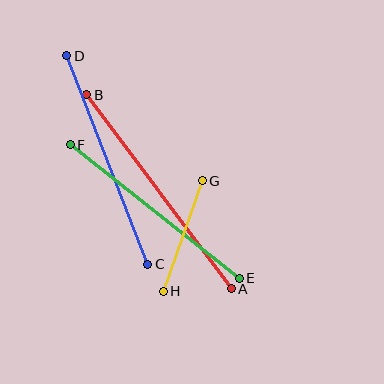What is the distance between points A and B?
The distance is approximately 242 pixels.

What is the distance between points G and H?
The distance is approximately 117 pixels.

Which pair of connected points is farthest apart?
Points A and B are farthest apart.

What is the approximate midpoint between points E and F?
The midpoint is at approximately (155, 211) pixels.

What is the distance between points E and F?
The distance is approximately 215 pixels.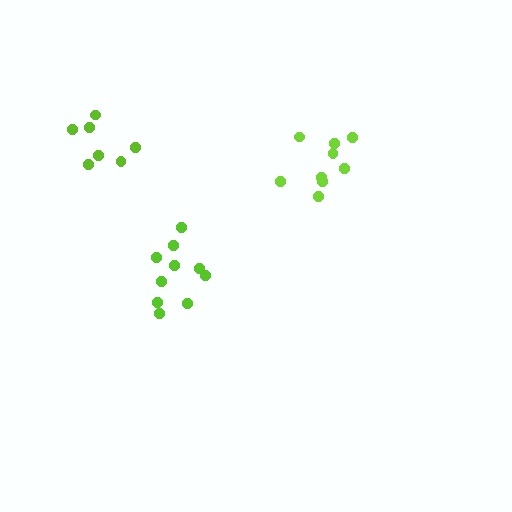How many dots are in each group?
Group 1: 10 dots, Group 2: 9 dots, Group 3: 7 dots (26 total).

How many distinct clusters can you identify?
There are 3 distinct clusters.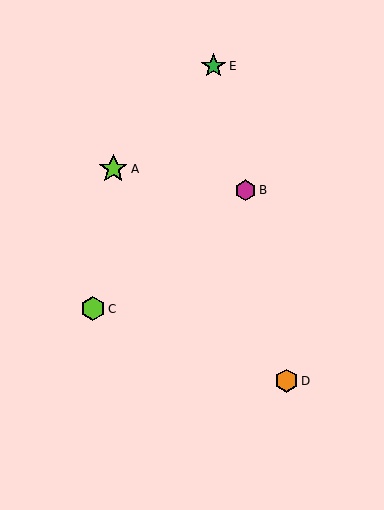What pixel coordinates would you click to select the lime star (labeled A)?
Click at (113, 169) to select the lime star A.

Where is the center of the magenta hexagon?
The center of the magenta hexagon is at (246, 190).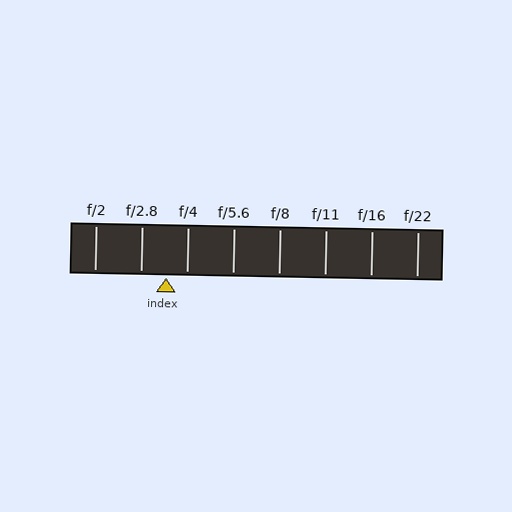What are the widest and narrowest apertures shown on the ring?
The widest aperture shown is f/2 and the narrowest is f/22.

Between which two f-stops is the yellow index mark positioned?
The index mark is between f/2.8 and f/4.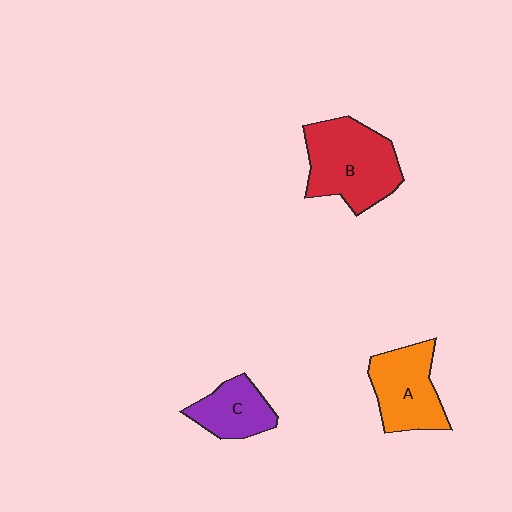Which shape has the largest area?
Shape B (red).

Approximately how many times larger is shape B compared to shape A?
Approximately 1.3 times.